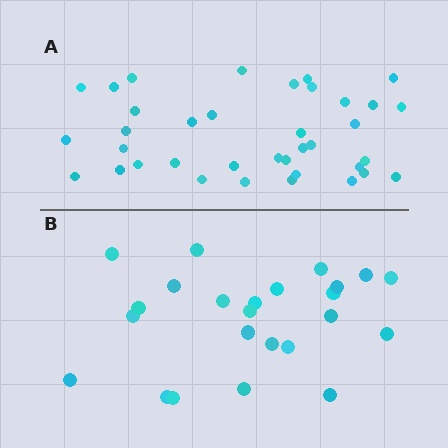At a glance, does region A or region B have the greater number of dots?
Region A (the top region) has more dots.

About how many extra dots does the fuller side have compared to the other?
Region A has approximately 15 more dots than region B.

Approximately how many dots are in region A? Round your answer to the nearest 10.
About 40 dots. (The exact count is 37, which rounds to 40.)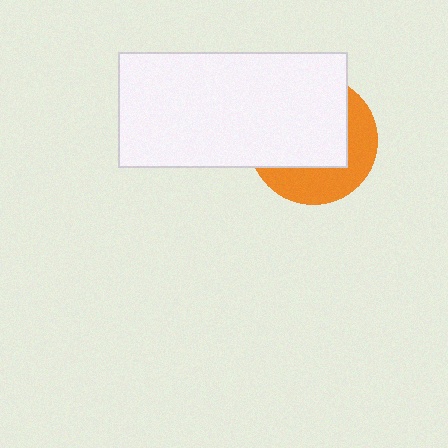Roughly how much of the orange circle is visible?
A small part of it is visible (roughly 39%).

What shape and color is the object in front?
The object in front is a white rectangle.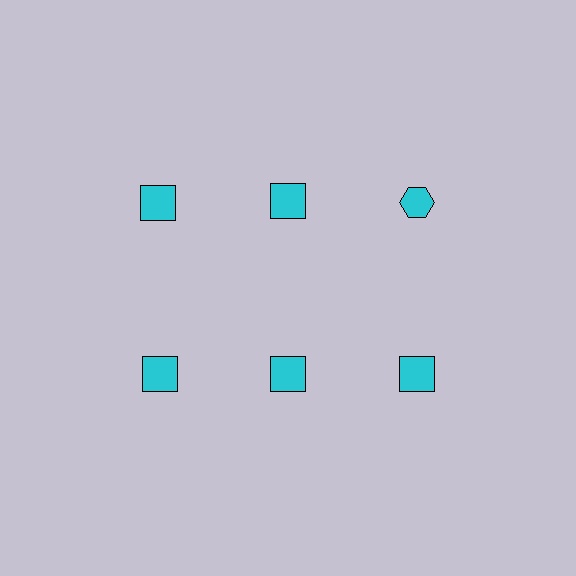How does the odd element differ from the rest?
It has a different shape: hexagon instead of square.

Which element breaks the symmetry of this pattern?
The cyan hexagon in the top row, center column breaks the symmetry. All other shapes are cyan squares.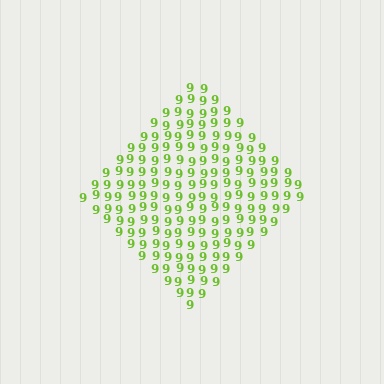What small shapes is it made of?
It is made of small digit 9's.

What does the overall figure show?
The overall figure shows a diamond.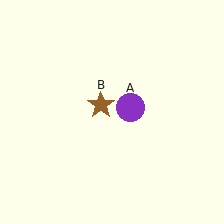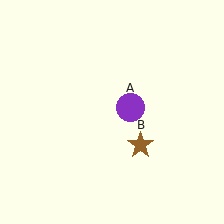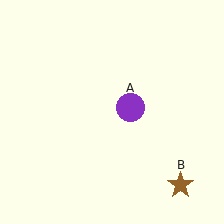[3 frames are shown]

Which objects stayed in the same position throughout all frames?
Purple circle (object A) remained stationary.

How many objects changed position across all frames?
1 object changed position: brown star (object B).